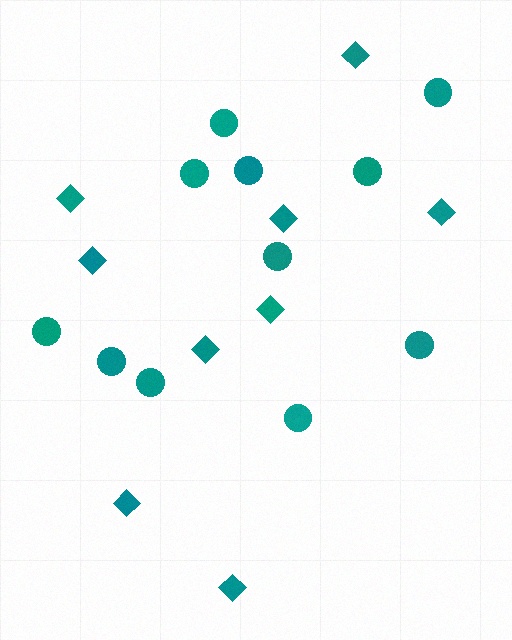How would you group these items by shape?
There are 2 groups: one group of diamonds (9) and one group of circles (11).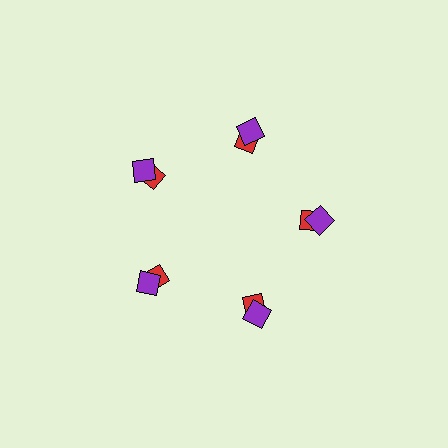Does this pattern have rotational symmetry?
Yes, this pattern has 5-fold rotational symmetry. It looks the same after rotating 72 degrees around the center.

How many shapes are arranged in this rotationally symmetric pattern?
There are 10 shapes, arranged in 5 groups of 2.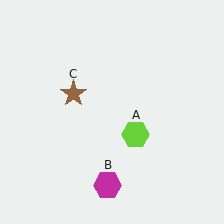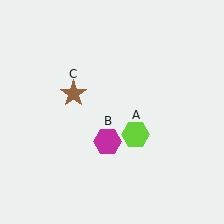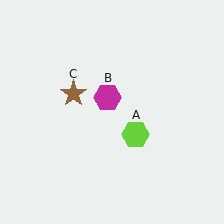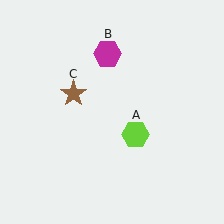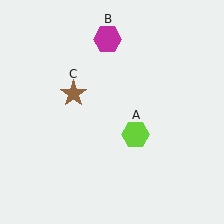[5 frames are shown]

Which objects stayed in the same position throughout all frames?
Lime hexagon (object A) and brown star (object C) remained stationary.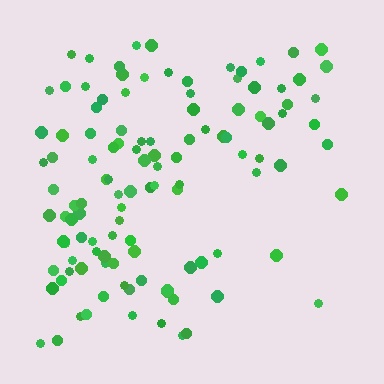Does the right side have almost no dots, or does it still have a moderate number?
Still a moderate number, just noticeably fewer than the left.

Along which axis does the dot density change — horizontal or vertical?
Horizontal.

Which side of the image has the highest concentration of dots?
The left.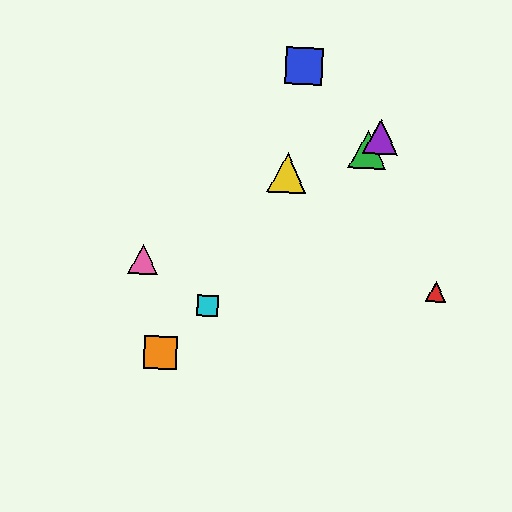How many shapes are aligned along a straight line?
4 shapes (the green triangle, the purple triangle, the orange square, the cyan square) are aligned along a straight line.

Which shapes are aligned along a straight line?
The green triangle, the purple triangle, the orange square, the cyan square are aligned along a straight line.